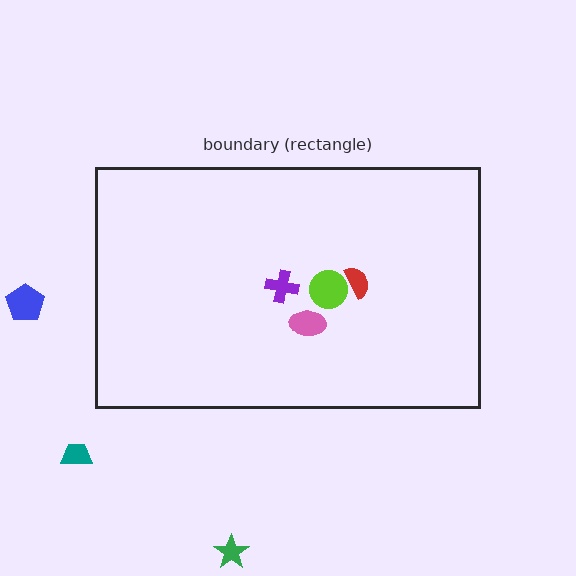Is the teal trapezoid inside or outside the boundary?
Outside.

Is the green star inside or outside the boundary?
Outside.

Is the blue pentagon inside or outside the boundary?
Outside.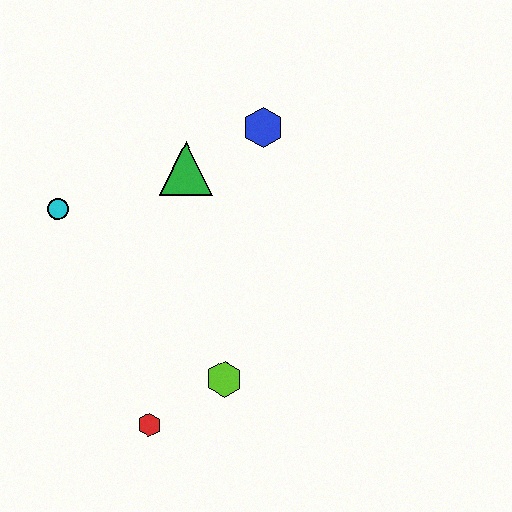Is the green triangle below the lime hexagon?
No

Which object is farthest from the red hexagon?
The blue hexagon is farthest from the red hexagon.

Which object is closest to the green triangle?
The blue hexagon is closest to the green triangle.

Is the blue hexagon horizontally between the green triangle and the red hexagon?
No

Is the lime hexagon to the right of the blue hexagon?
No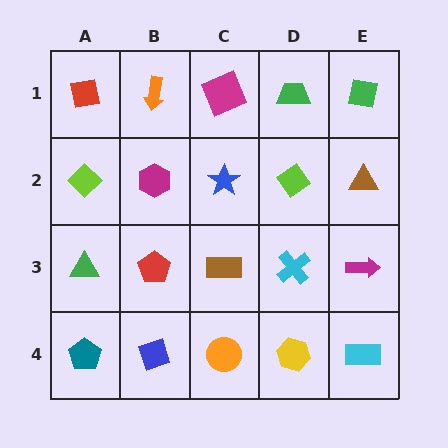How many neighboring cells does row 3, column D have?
4.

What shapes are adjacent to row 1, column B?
A magenta hexagon (row 2, column B), a red square (row 1, column A), a magenta square (row 1, column C).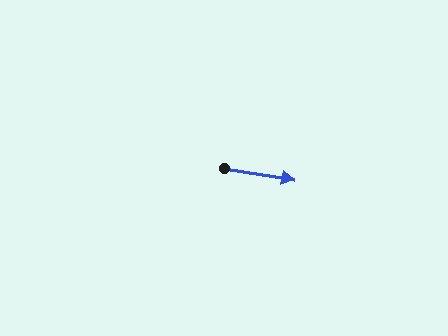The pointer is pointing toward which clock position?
Roughly 3 o'clock.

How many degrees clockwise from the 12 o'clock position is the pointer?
Approximately 99 degrees.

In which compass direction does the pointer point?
East.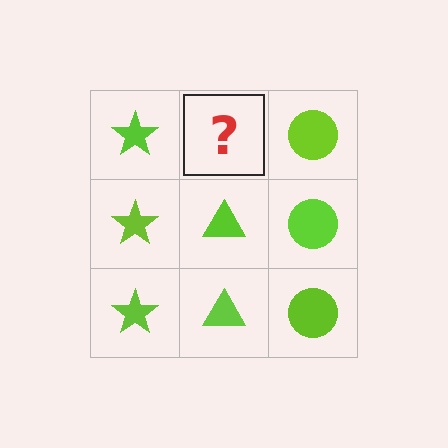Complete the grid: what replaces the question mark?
The question mark should be replaced with a lime triangle.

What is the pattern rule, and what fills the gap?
The rule is that each column has a consistent shape. The gap should be filled with a lime triangle.